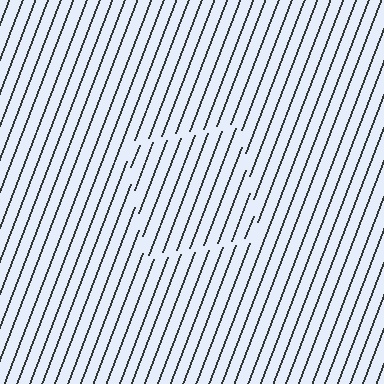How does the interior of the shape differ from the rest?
The interior of the shape contains the same grating, shifted by half a period — the contour is defined by the phase discontinuity where line-ends from the inner and outer gratings abut.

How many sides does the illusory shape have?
4 sides — the line-ends trace a square.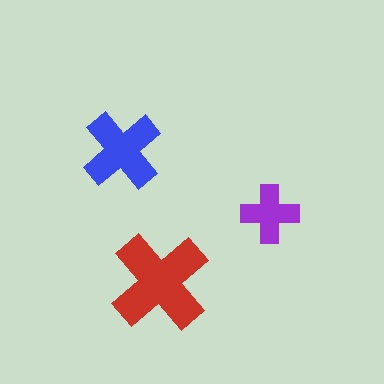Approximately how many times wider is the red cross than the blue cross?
About 1.5 times wider.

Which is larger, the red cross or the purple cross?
The red one.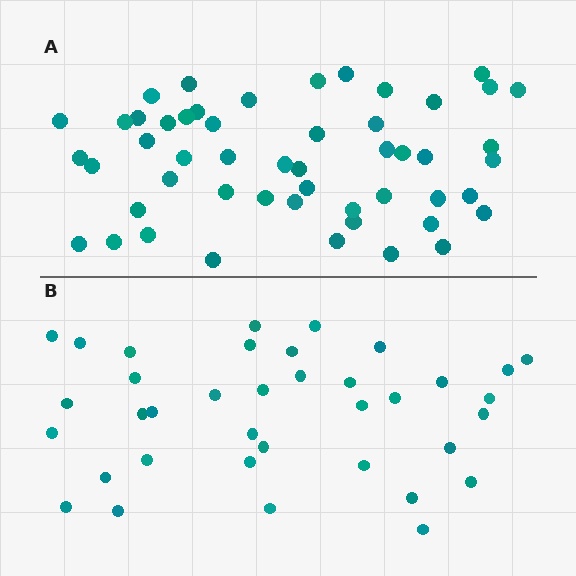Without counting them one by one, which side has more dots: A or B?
Region A (the top region) has more dots.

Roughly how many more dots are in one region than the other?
Region A has approximately 15 more dots than region B.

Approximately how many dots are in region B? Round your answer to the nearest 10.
About 40 dots. (The exact count is 37, which rounds to 40.)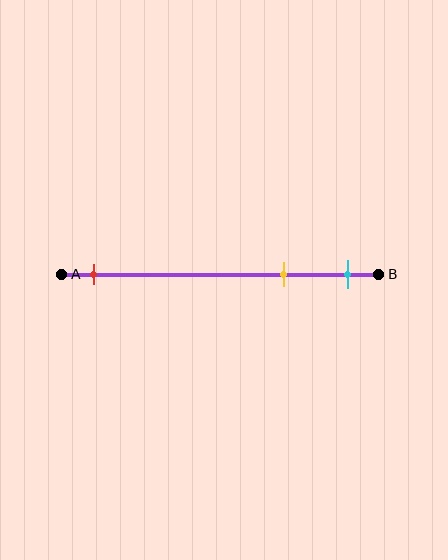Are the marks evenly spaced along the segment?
No, the marks are not evenly spaced.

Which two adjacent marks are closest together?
The yellow and cyan marks are the closest adjacent pair.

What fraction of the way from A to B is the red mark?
The red mark is approximately 10% (0.1) of the way from A to B.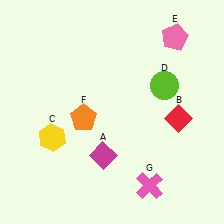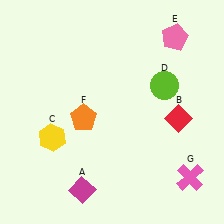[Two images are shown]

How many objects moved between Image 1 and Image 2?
2 objects moved between the two images.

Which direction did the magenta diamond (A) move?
The magenta diamond (A) moved down.